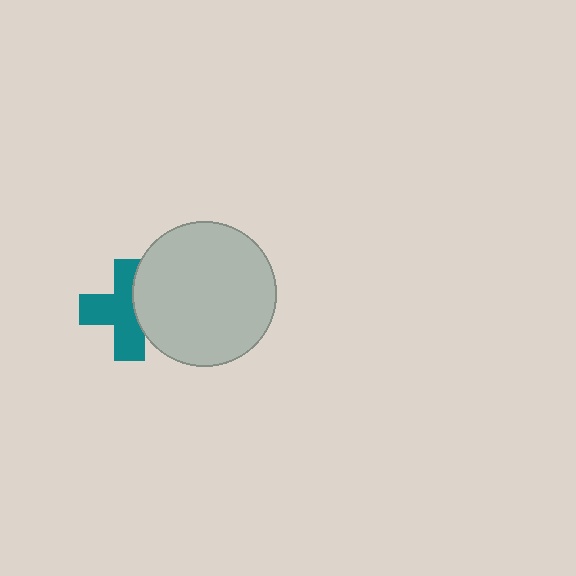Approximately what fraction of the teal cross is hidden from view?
Roughly 35% of the teal cross is hidden behind the light gray circle.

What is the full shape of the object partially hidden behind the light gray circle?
The partially hidden object is a teal cross.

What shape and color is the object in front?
The object in front is a light gray circle.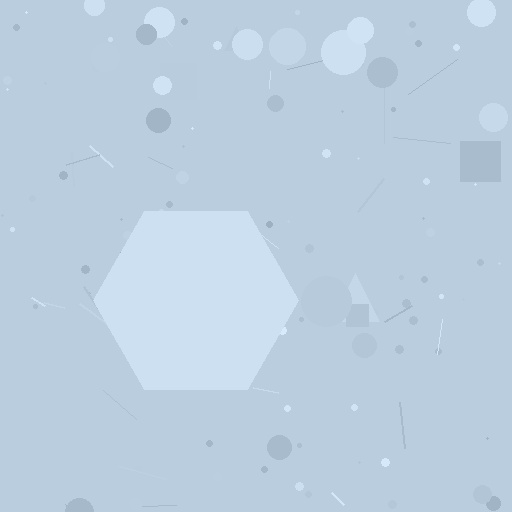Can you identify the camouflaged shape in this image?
The camouflaged shape is a hexagon.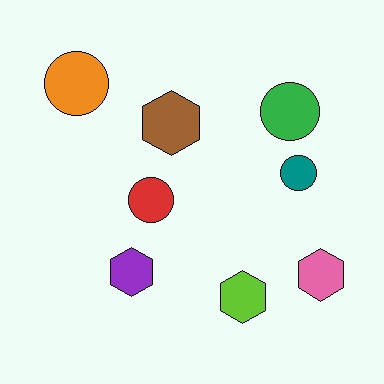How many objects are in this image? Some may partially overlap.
There are 8 objects.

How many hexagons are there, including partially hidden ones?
There are 4 hexagons.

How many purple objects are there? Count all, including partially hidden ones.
There is 1 purple object.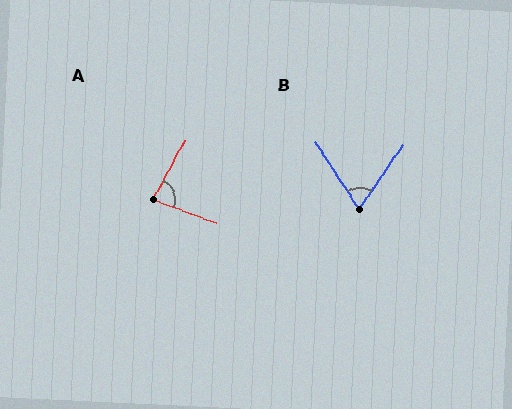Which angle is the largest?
A, at approximately 81 degrees.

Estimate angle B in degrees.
Approximately 67 degrees.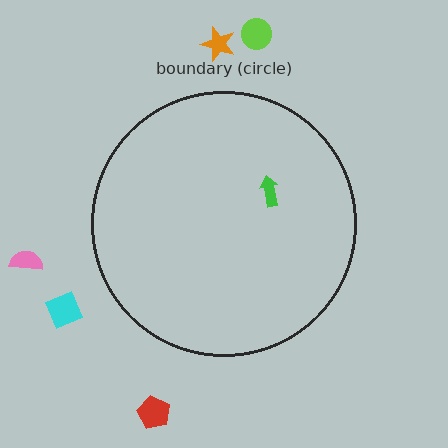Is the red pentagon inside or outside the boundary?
Outside.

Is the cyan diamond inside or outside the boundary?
Outside.